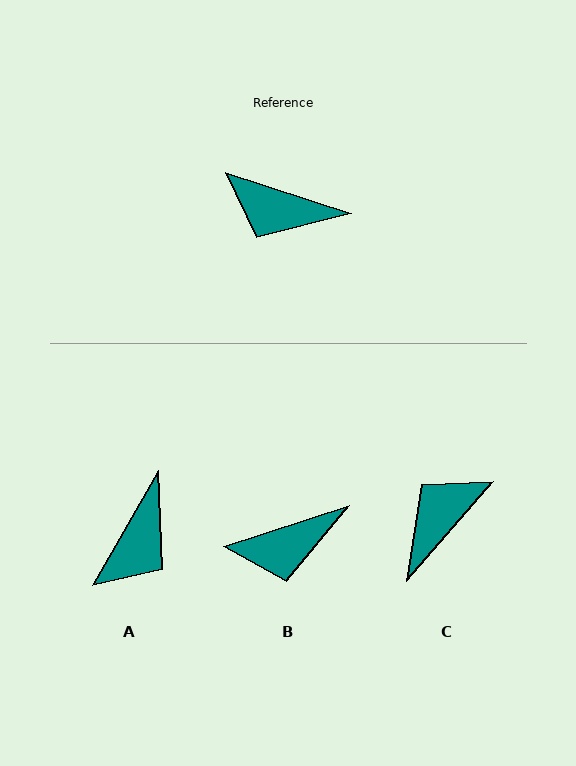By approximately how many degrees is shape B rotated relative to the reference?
Approximately 36 degrees counter-clockwise.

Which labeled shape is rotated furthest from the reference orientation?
C, about 113 degrees away.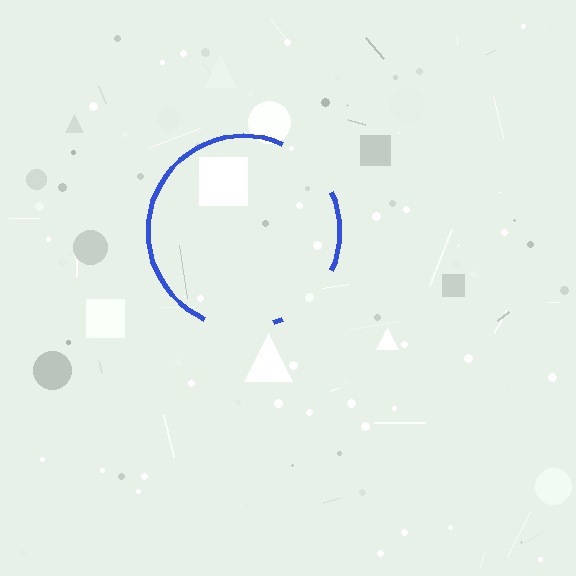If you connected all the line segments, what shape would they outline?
They would outline a circle.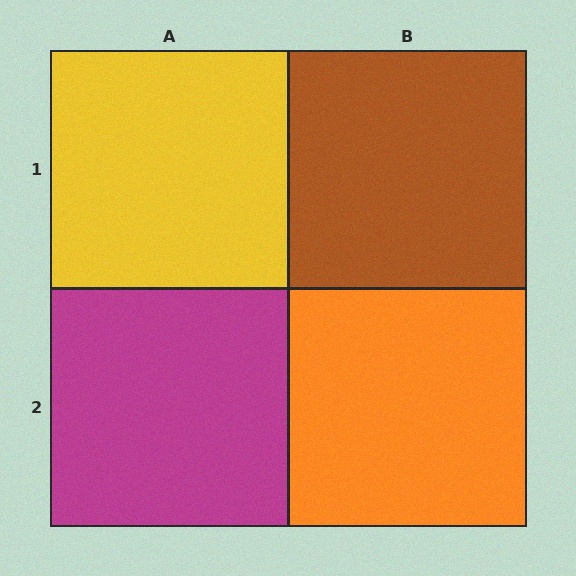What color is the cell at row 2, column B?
Orange.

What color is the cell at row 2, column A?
Magenta.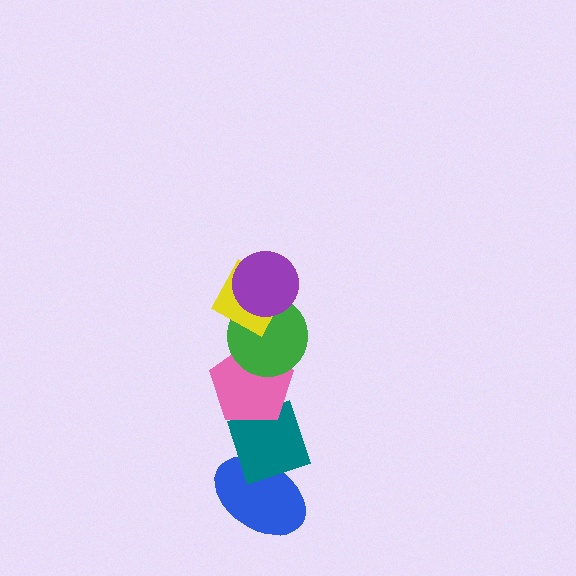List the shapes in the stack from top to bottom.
From top to bottom: the purple circle, the yellow diamond, the green circle, the pink pentagon, the teal diamond, the blue ellipse.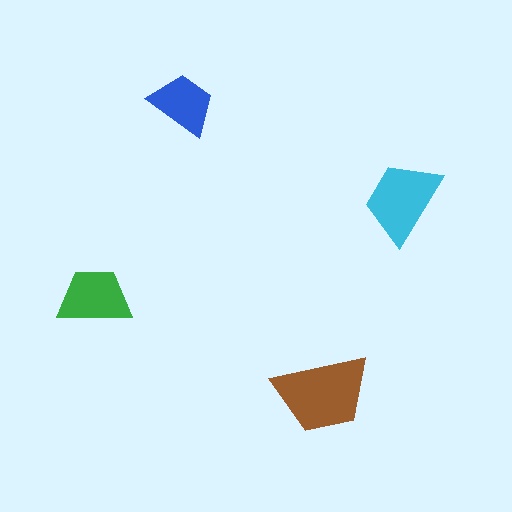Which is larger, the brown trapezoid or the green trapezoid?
The brown one.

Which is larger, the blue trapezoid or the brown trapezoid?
The brown one.